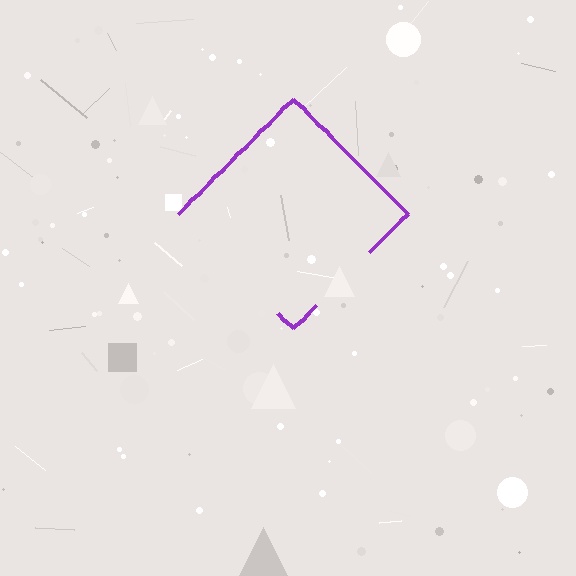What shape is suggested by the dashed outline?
The dashed outline suggests a diamond.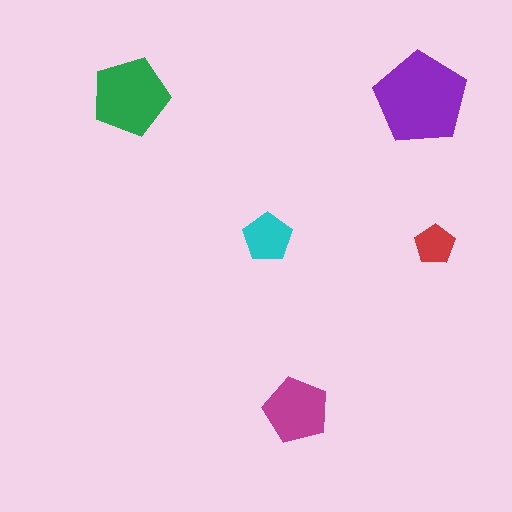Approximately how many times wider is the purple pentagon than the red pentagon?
About 2.5 times wider.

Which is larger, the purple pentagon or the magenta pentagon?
The purple one.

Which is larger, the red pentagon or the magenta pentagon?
The magenta one.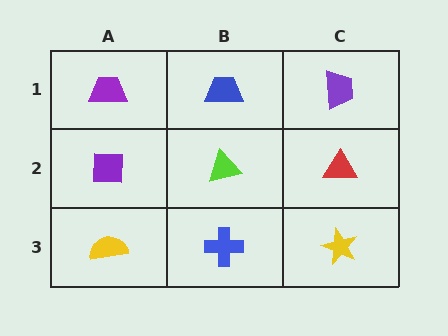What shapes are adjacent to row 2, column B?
A blue trapezoid (row 1, column B), a blue cross (row 3, column B), a purple square (row 2, column A), a red triangle (row 2, column C).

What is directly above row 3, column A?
A purple square.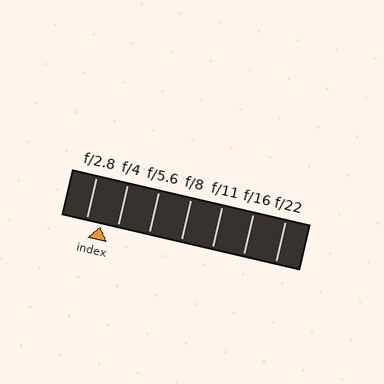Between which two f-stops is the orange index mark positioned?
The index mark is between f/2.8 and f/4.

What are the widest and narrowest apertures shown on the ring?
The widest aperture shown is f/2.8 and the narrowest is f/22.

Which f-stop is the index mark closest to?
The index mark is closest to f/2.8.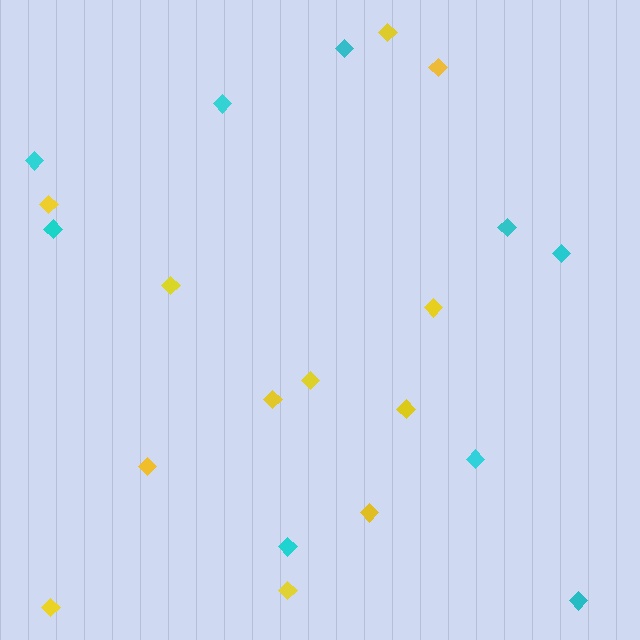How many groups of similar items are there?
There are 2 groups: one group of yellow diamonds (12) and one group of cyan diamonds (9).